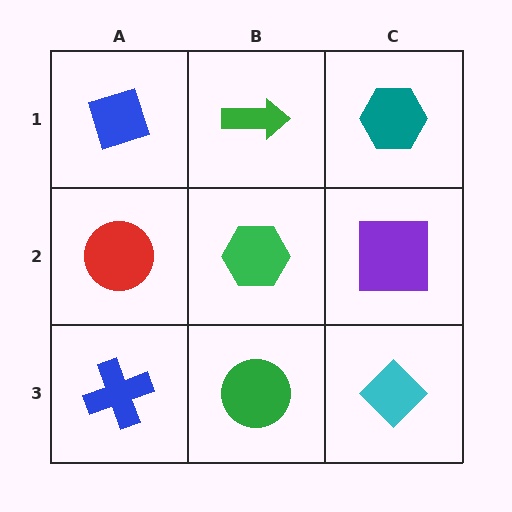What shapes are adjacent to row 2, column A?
A blue diamond (row 1, column A), a blue cross (row 3, column A), a green hexagon (row 2, column B).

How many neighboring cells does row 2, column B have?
4.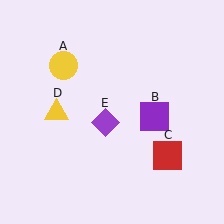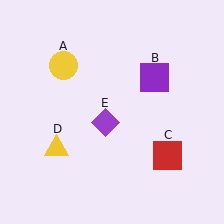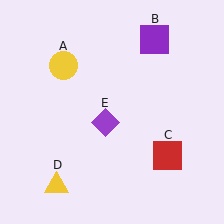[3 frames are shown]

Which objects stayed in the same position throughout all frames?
Yellow circle (object A) and red square (object C) and purple diamond (object E) remained stationary.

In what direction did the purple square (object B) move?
The purple square (object B) moved up.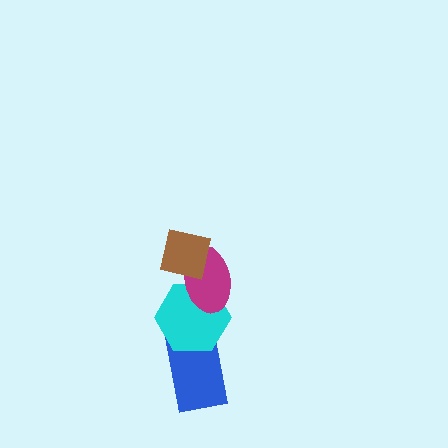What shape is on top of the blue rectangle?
The cyan hexagon is on top of the blue rectangle.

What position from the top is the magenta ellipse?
The magenta ellipse is 2nd from the top.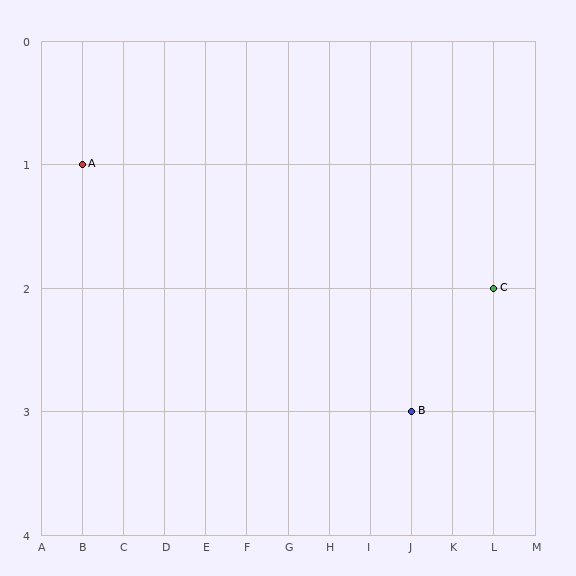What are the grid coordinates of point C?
Point C is at grid coordinates (L, 2).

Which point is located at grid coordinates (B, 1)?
Point A is at (B, 1).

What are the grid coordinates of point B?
Point B is at grid coordinates (J, 3).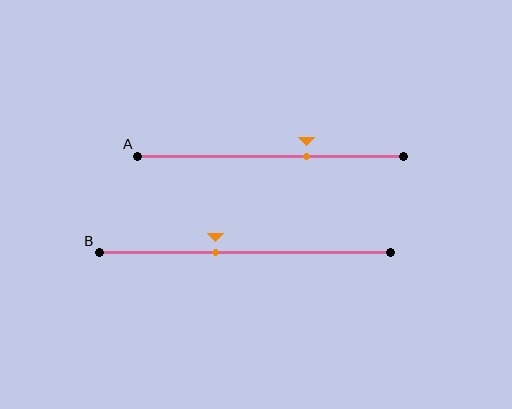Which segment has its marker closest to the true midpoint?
Segment B has its marker closest to the true midpoint.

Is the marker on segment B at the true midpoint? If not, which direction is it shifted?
No, the marker on segment B is shifted to the left by about 10% of the segment length.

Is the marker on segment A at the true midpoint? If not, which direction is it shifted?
No, the marker on segment A is shifted to the right by about 14% of the segment length.